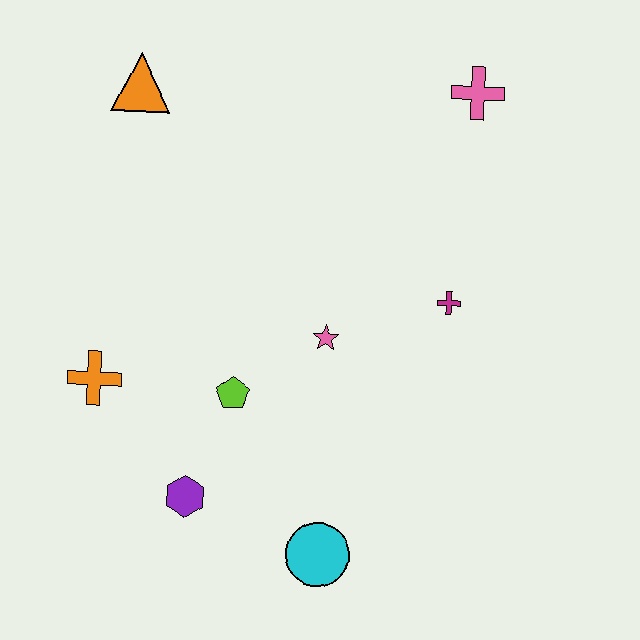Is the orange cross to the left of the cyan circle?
Yes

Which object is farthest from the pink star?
The orange triangle is farthest from the pink star.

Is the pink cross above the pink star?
Yes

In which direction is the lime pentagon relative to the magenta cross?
The lime pentagon is to the left of the magenta cross.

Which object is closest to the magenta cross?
The pink star is closest to the magenta cross.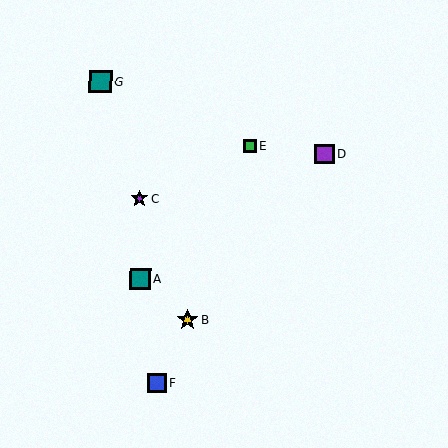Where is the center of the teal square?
The center of the teal square is at (100, 82).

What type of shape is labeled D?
Shape D is a purple square.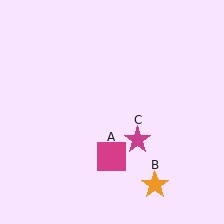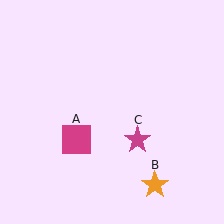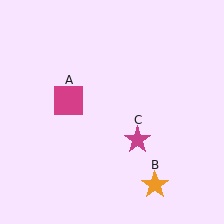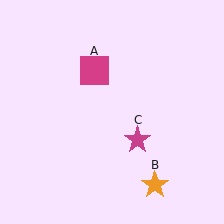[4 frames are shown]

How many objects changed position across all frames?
1 object changed position: magenta square (object A).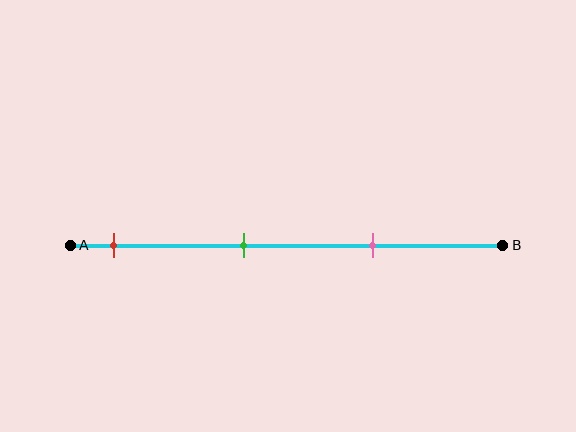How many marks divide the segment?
There are 3 marks dividing the segment.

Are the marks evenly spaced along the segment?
Yes, the marks are approximately evenly spaced.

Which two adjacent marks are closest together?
The green and pink marks are the closest adjacent pair.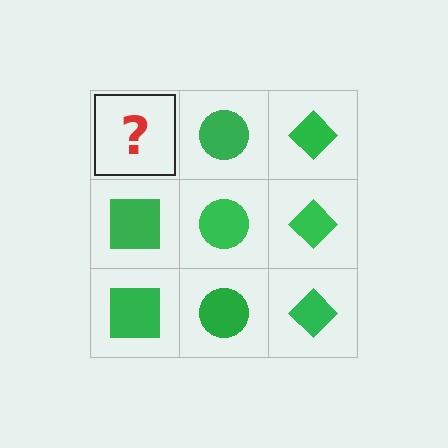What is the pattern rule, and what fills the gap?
The rule is that each column has a consistent shape. The gap should be filled with a green square.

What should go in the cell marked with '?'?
The missing cell should contain a green square.